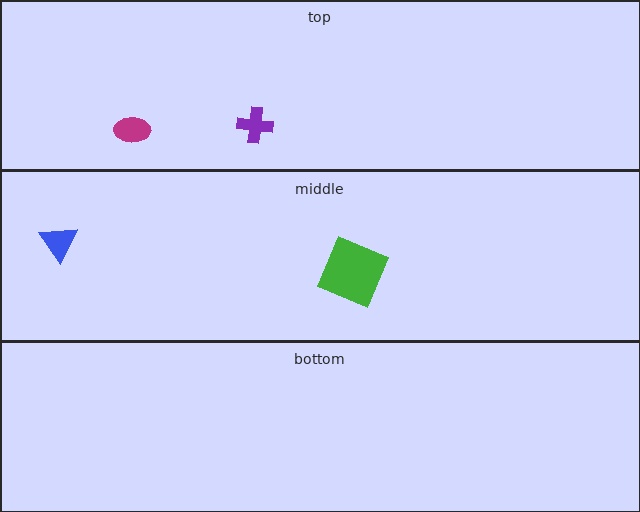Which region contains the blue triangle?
The middle region.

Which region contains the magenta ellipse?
The top region.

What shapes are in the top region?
The purple cross, the magenta ellipse.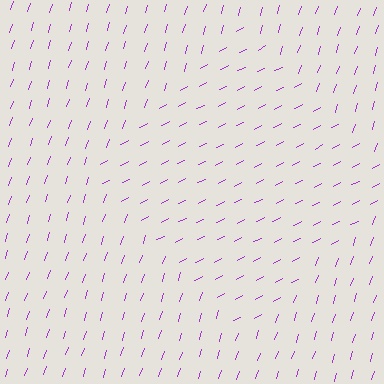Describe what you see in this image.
The image is filled with small purple line segments. A diamond region in the image has lines oriented differently from the surrounding lines, creating a visible texture boundary.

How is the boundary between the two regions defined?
The boundary is defined purely by a change in line orientation (approximately 45 degrees difference). All lines are the same color and thickness.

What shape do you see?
I see a diamond.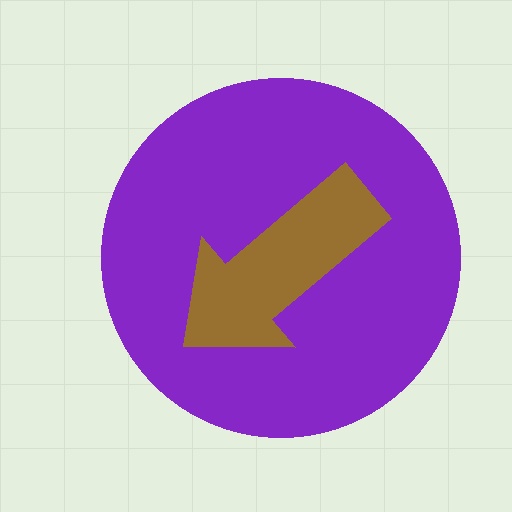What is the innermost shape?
The brown arrow.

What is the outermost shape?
The purple circle.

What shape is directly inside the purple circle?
The brown arrow.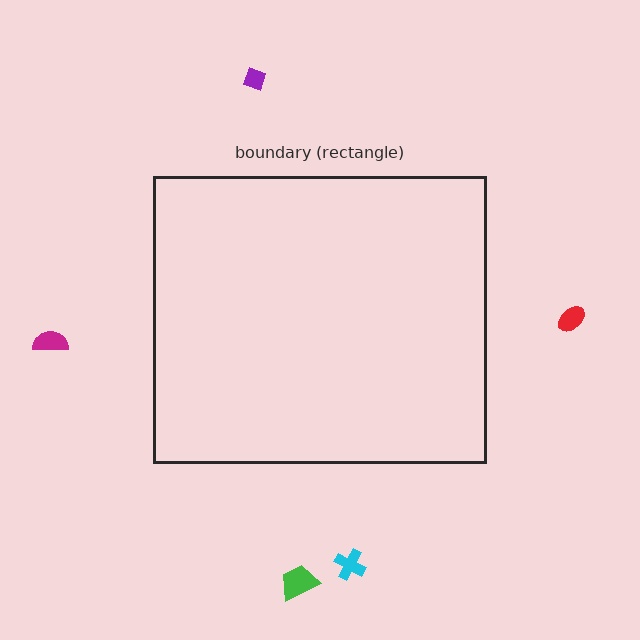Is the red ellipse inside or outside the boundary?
Outside.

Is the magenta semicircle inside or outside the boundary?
Outside.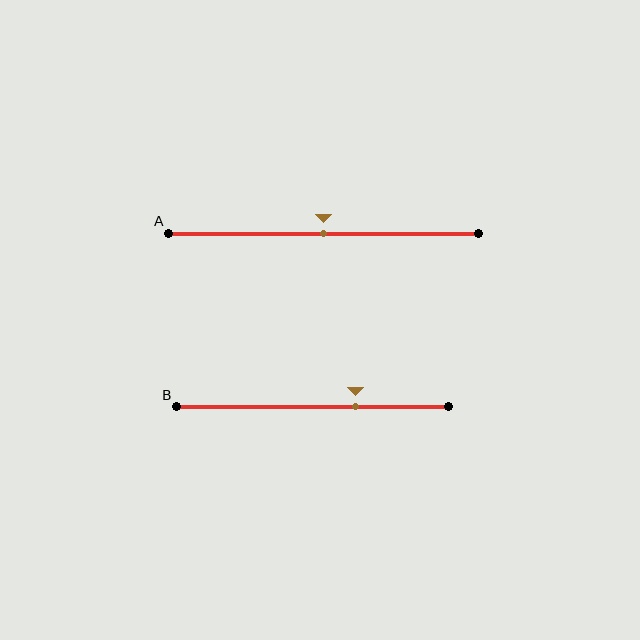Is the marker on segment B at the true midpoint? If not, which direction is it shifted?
No, the marker on segment B is shifted to the right by about 16% of the segment length.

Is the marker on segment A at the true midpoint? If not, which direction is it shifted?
Yes, the marker on segment A is at the true midpoint.